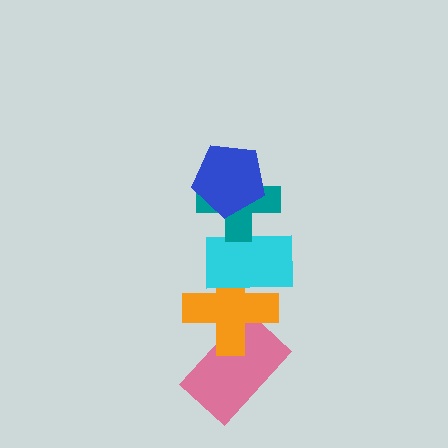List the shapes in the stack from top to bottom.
From top to bottom: the blue pentagon, the teal cross, the cyan rectangle, the orange cross, the pink rectangle.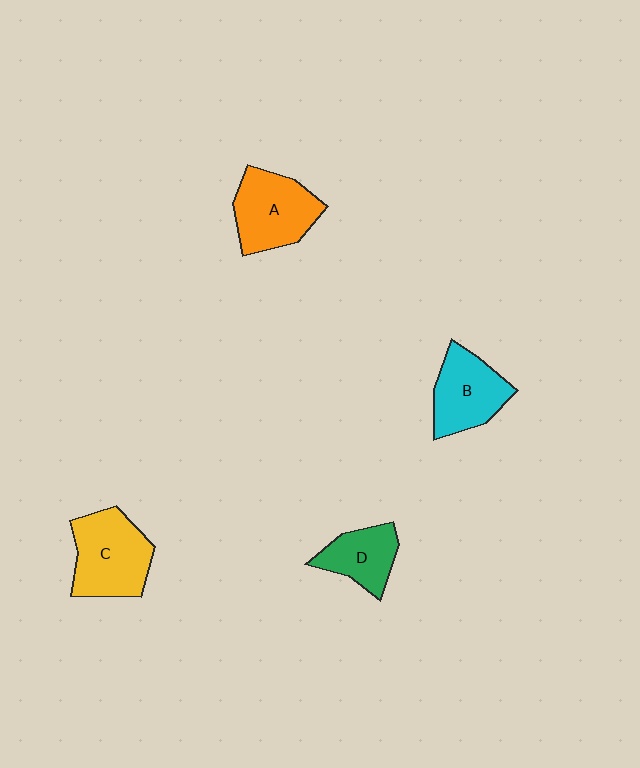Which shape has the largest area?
Shape C (yellow).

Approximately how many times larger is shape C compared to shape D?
Approximately 1.6 times.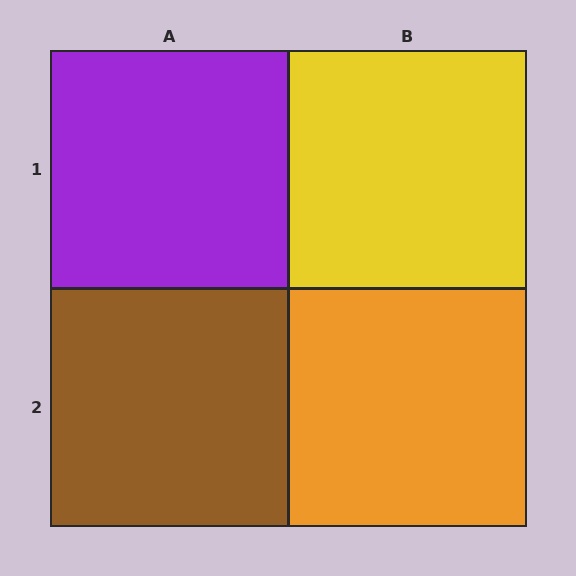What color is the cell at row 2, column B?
Orange.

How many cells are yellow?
1 cell is yellow.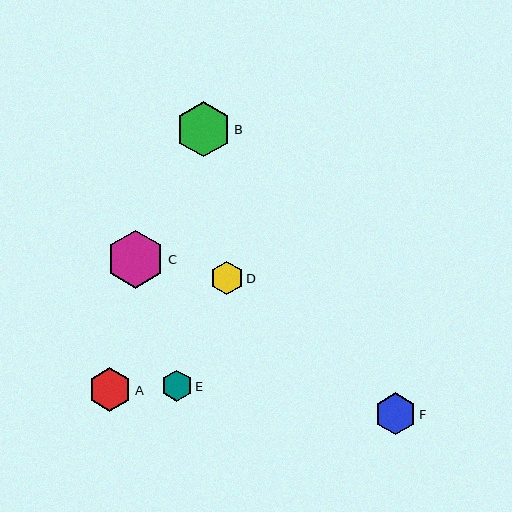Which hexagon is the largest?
Hexagon C is the largest with a size of approximately 58 pixels.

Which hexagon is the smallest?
Hexagon E is the smallest with a size of approximately 31 pixels.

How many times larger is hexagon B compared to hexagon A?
Hexagon B is approximately 1.3 times the size of hexagon A.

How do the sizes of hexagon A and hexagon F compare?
Hexagon A and hexagon F are approximately the same size.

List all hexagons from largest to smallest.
From largest to smallest: C, B, A, F, D, E.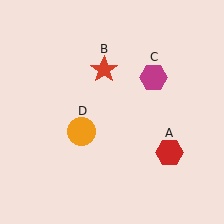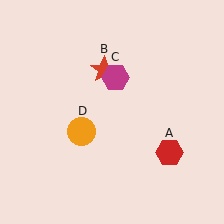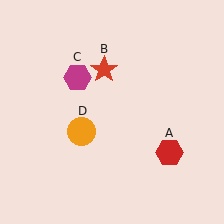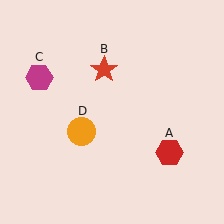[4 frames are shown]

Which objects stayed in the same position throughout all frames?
Red hexagon (object A) and red star (object B) and orange circle (object D) remained stationary.